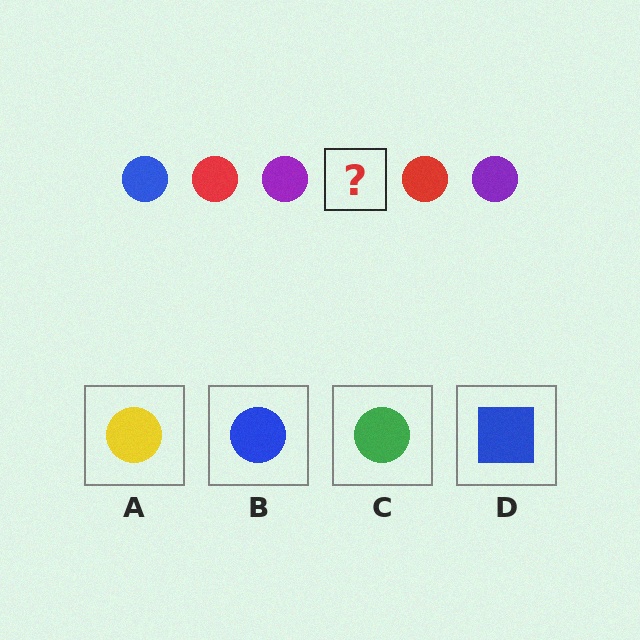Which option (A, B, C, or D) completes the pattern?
B.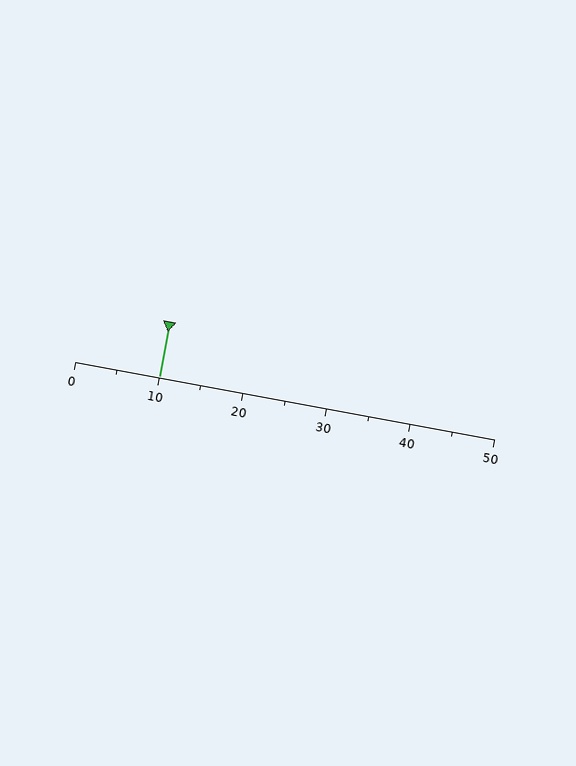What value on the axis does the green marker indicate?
The marker indicates approximately 10.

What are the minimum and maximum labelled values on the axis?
The axis runs from 0 to 50.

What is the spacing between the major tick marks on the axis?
The major ticks are spaced 10 apart.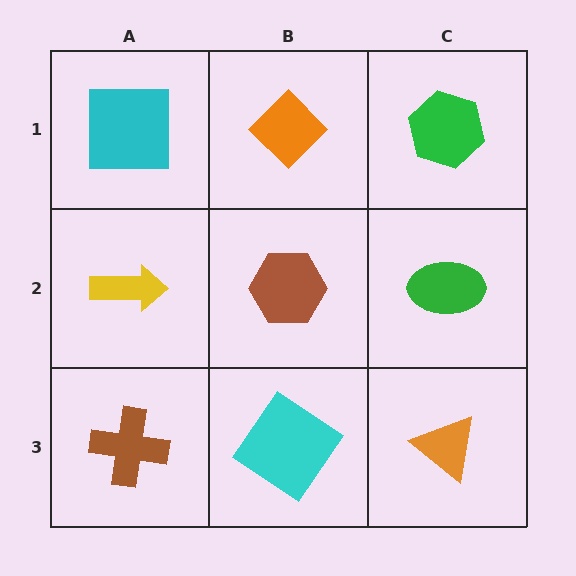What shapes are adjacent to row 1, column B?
A brown hexagon (row 2, column B), a cyan square (row 1, column A), a green hexagon (row 1, column C).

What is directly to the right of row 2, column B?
A green ellipse.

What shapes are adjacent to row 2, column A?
A cyan square (row 1, column A), a brown cross (row 3, column A), a brown hexagon (row 2, column B).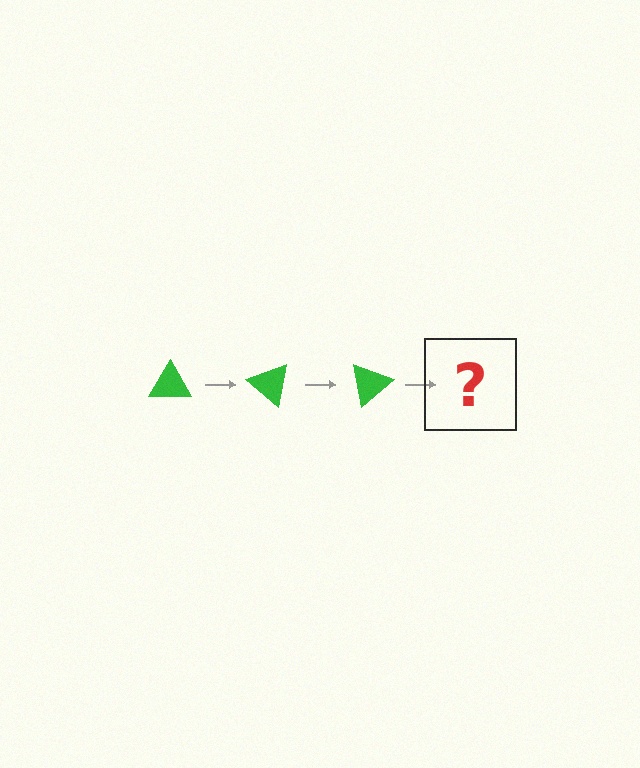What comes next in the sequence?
The next element should be a green triangle rotated 120 degrees.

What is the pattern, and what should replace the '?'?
The pattern is that the triangle rotates 40 degrees each step. The '?' should be a green triangle rotated 120 degrees.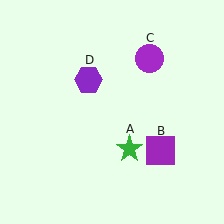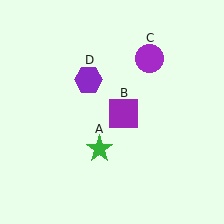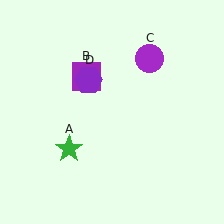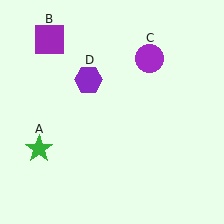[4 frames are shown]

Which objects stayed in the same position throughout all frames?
Purple circle (object C) and purple hexagon (object D) remained stationary.